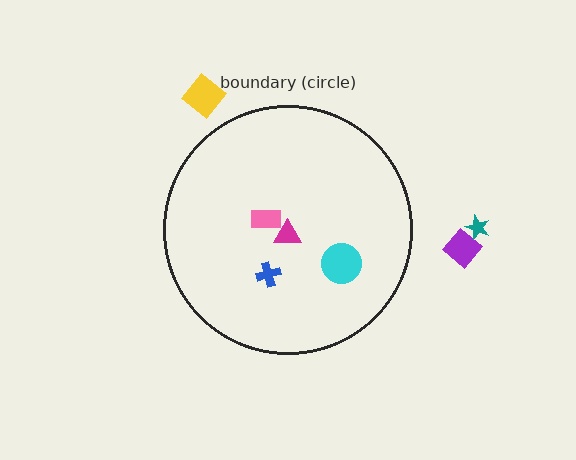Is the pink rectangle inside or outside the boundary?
Inside.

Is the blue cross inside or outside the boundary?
Inside.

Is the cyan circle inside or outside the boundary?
Inside.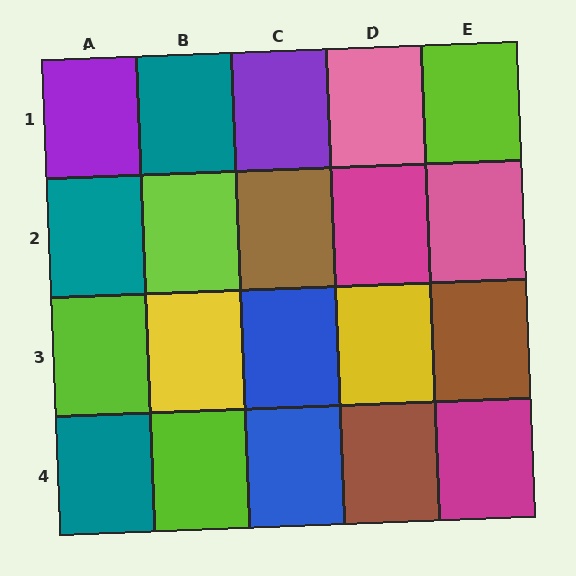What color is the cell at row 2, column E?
Pink.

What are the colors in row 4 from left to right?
Teal, lime, blue, brown, magenta.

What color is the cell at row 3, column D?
Yellow.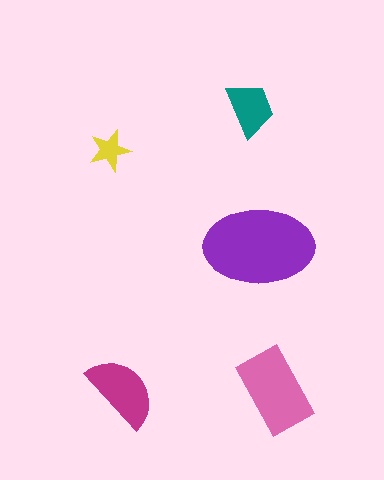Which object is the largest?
The purple ellipse.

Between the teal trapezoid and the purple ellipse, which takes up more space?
The purple ellipse.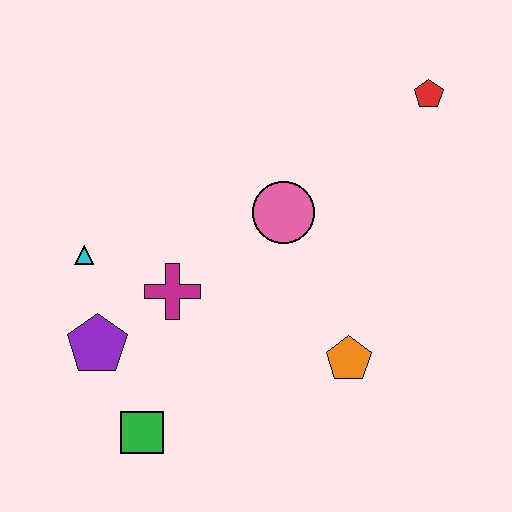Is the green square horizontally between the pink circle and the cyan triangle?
Yes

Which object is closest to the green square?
The purple pentagon is closest to the green square.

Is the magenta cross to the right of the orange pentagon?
No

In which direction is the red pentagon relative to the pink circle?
The red pentagon is to the right of the pink circle.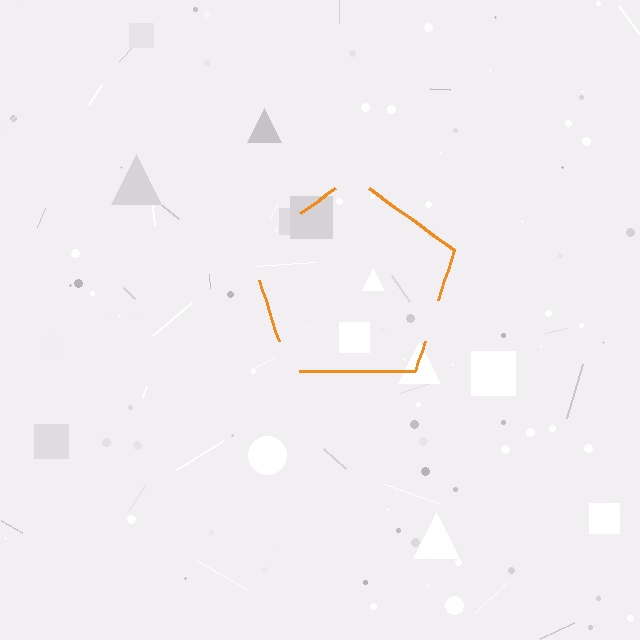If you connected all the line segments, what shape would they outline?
They would outline a pentagon.